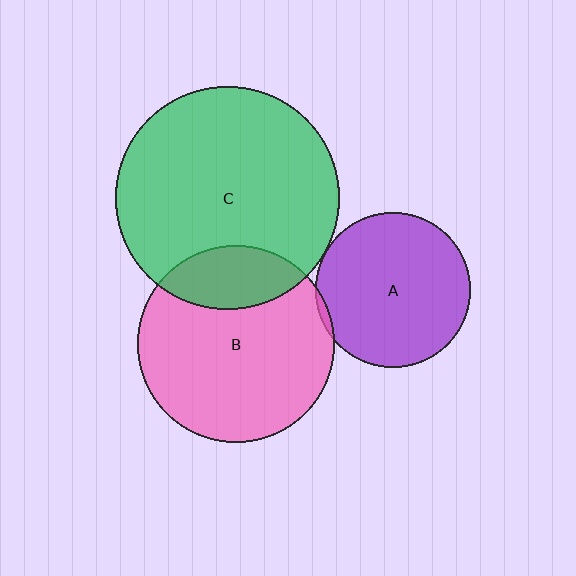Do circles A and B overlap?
Yes.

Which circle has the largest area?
Circle C (green).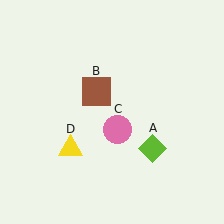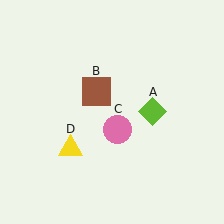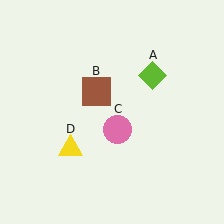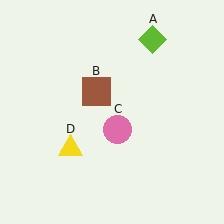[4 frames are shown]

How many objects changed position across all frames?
1 object changed position: lime diamond (object A).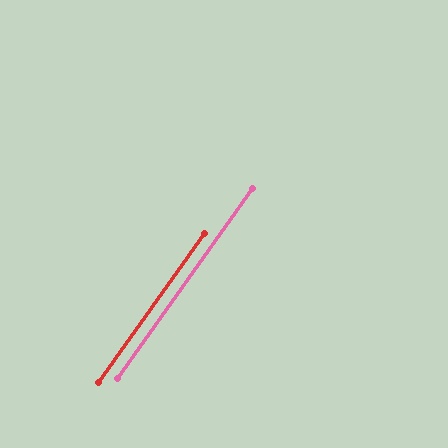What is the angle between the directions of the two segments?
Approximately 0 degrees.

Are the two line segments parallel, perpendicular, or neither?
Parallel — their directions differ by only 0.0°.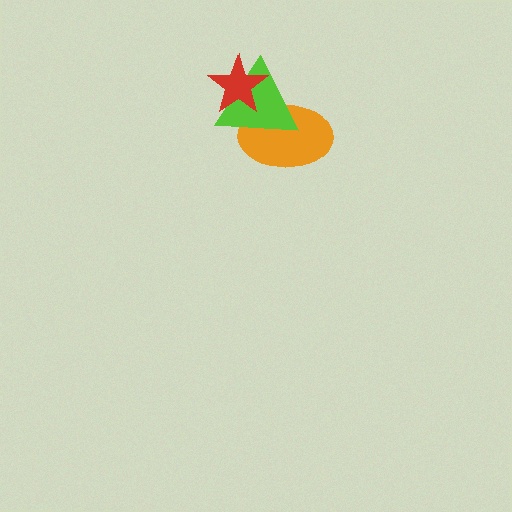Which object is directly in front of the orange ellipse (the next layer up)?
The lime triangle is directly in front of the orange ellipse.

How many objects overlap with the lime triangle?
2 objects overlap with the lime triangle.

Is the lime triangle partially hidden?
Yes, it is partially covered by another shape.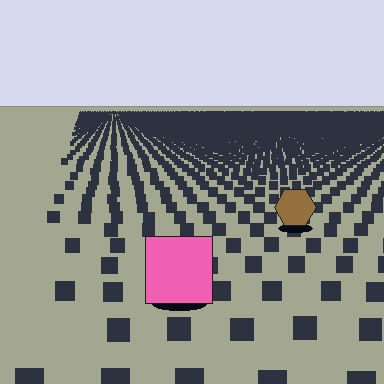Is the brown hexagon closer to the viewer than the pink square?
No. The pink square is closer — you can tell from the texture gradient: the ground texture is coarser near it.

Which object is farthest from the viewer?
The brown hexagon is farthest from the viewer. It appears smaller and the ground texture around it is denser.